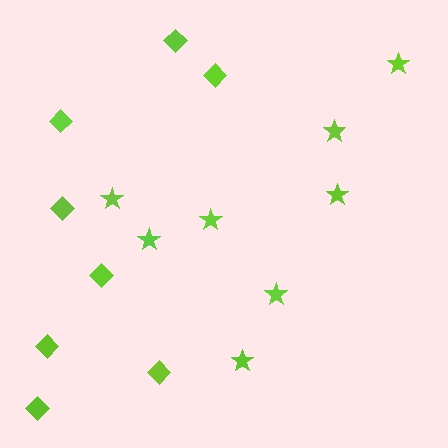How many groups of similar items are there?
There are 2 groups: one group of stars (8) and one group of diamonds (8).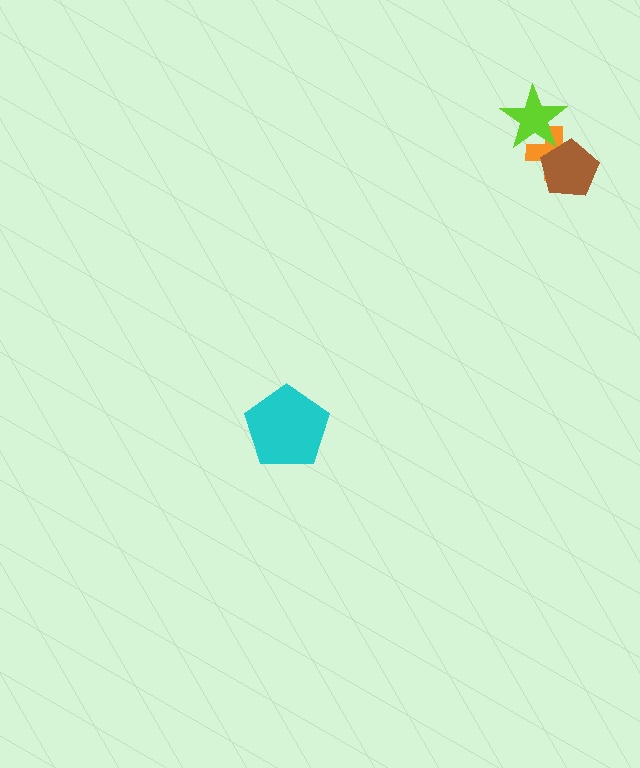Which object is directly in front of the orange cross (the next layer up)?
The lime star is directly in front of the orange cross.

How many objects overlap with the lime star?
1 object overlaps with the lime star.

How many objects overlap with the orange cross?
2 objects overlap with the orange cross.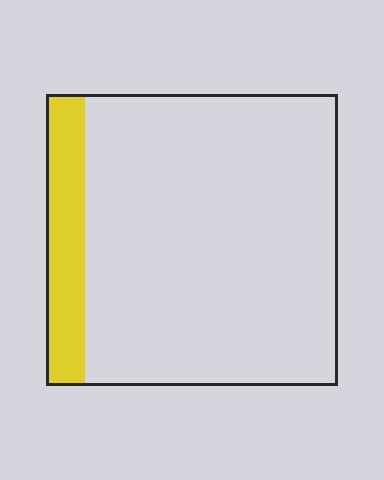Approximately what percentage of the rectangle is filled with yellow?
Approximately 15%.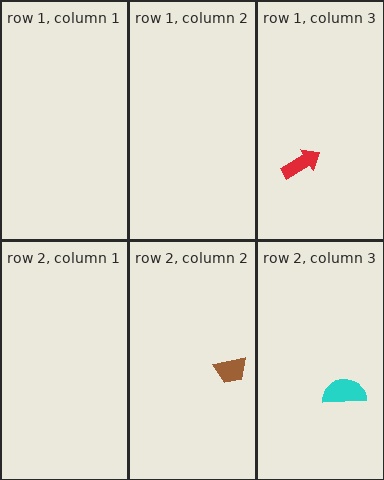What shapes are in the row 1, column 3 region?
The red arrow.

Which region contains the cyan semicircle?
The row 2, column 3 region.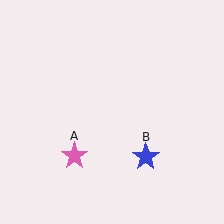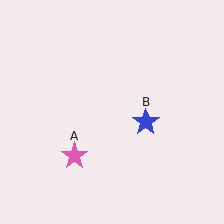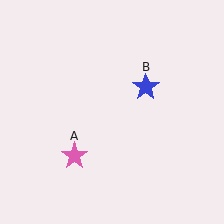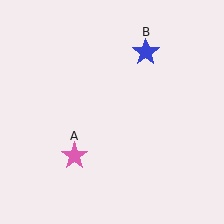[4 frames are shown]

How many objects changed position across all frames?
1 object changed position: blue star (object B).